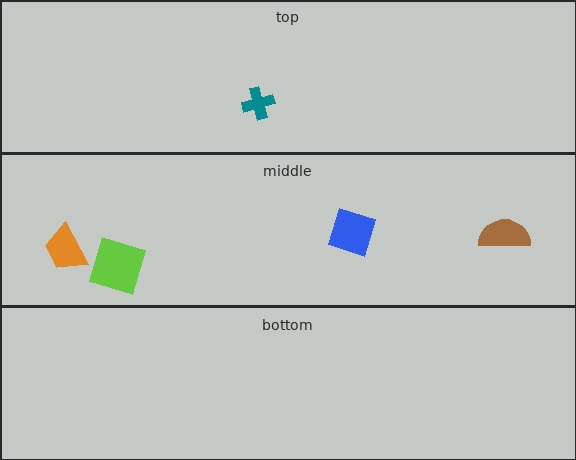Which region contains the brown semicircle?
The middle region.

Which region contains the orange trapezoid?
The middle region.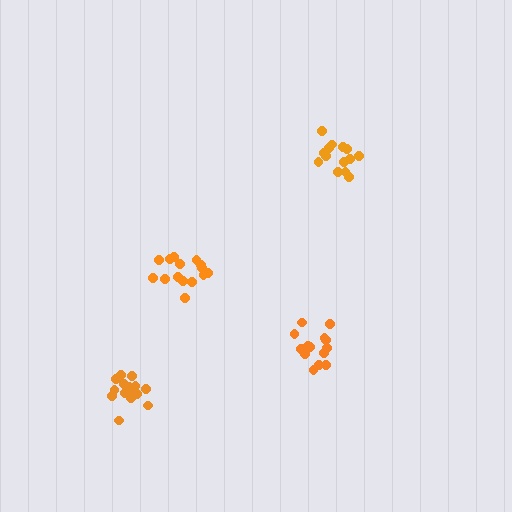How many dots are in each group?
Group 1: 15 dots, Group 2: 14 dots, Group 3: 14 dots, Group 4: 15 dots (58 total).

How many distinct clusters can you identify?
There are 4 distinct clusters.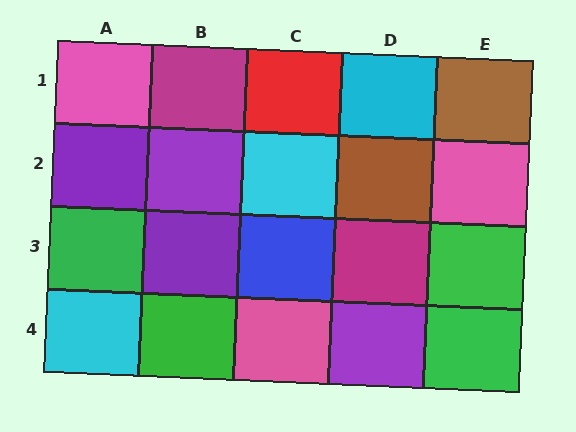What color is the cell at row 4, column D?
Purple.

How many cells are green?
4 cells are green.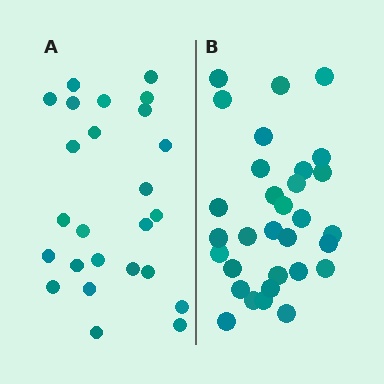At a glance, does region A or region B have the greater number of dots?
Region B (the right region) has more dots.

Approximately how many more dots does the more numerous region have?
Region B has about 6 more dots than region A.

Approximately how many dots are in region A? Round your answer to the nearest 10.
About 20 dots. (The exact count is 25, which rounds to 20.)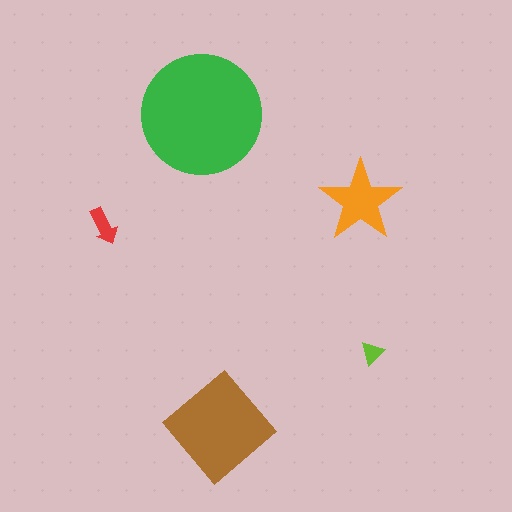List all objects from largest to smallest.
The green circle, the brown diamond, the orange star, the red arrow, the lime triangle.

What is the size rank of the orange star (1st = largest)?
3rd.